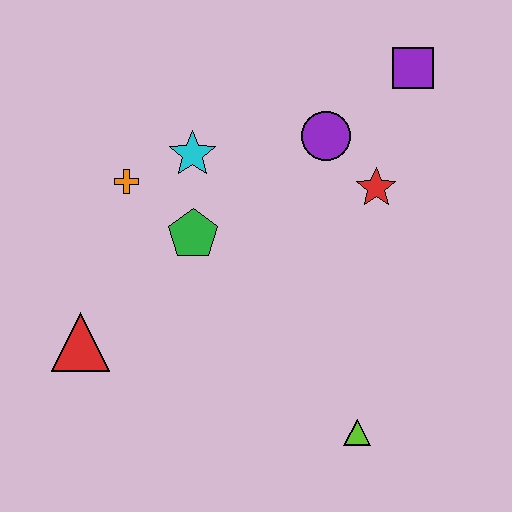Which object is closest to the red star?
The purple circle is closest to the red star.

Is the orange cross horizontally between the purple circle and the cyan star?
No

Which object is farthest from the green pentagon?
The purple square is farthest from the green pentagon.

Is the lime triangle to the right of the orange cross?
Yes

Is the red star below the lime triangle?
No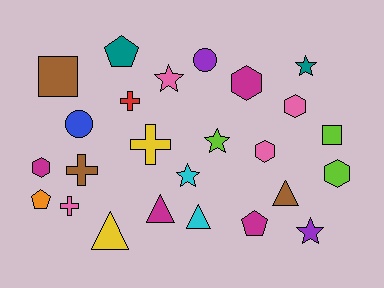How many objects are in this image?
There are 25 objects.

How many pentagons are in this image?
There are 3 pentagons.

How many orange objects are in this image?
There is 1 orange object.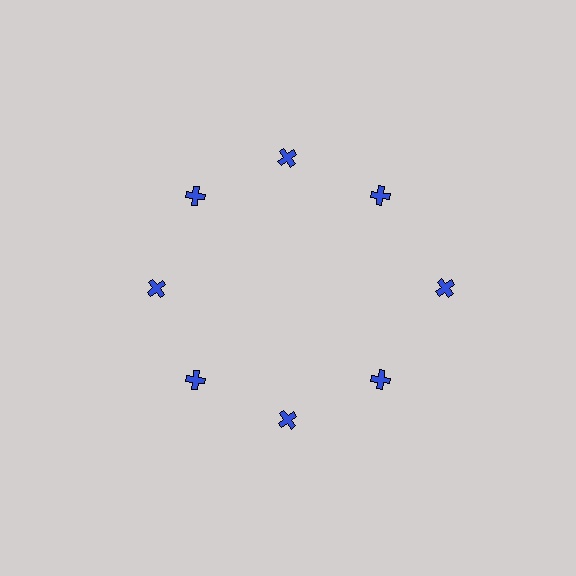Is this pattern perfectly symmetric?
No. The 8 blue crosses are arranged in a ring, but one element near the 3 o'clock position is pushed outward from the center, breaking the 8-fold rotational symmetry.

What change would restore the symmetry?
The symmetry would be restored by moving it inward, back onto the ring so that all 8 crosses sit at equal angles and equal distance from the center.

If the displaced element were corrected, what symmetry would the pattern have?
It would have 8-fold rotational symmetry — the pattern would map onto itself every 45 degrees.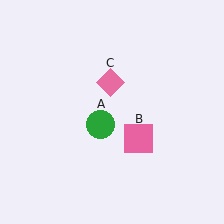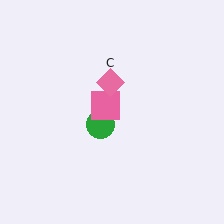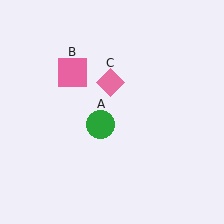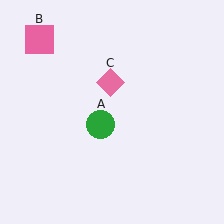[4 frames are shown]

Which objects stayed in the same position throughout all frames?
Green circle (object A) and pink diamond (object C) remained stationary.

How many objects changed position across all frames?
1 object changed position: pink square (object B).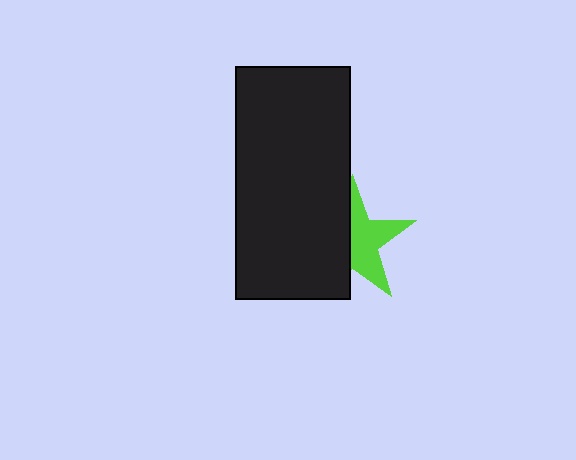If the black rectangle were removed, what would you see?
You would see the complete lime star.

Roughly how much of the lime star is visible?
About half of it is visible (roughly 51%).